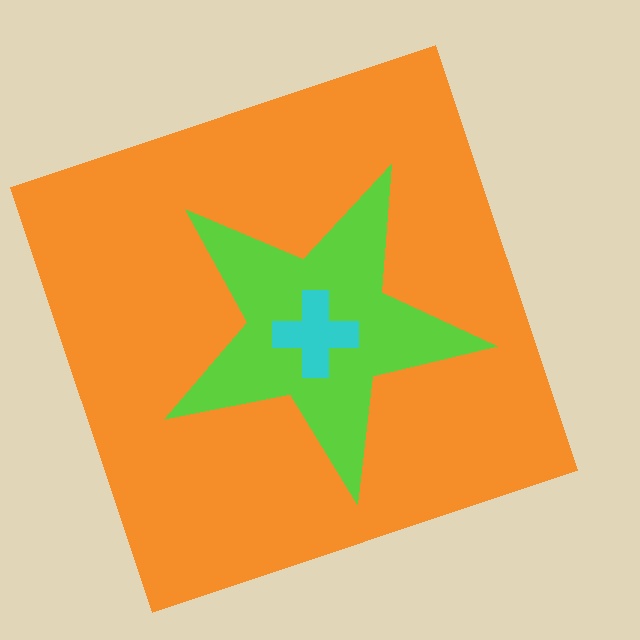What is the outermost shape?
The orange square.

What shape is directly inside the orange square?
The lime star.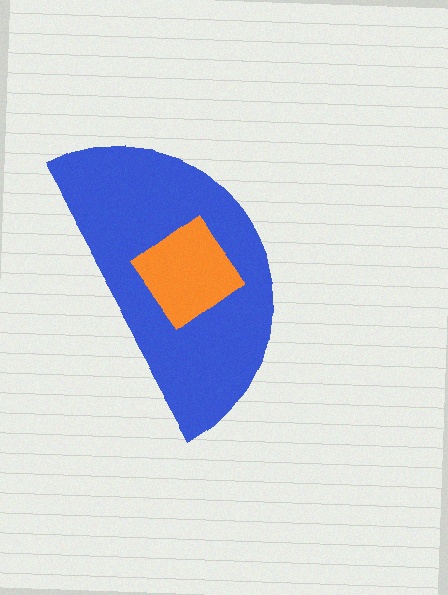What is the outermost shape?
The blue semicircle.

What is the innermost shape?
The orange diamond.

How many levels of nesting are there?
2.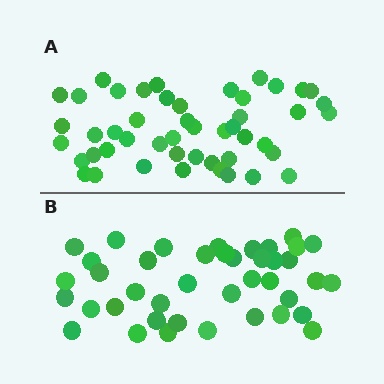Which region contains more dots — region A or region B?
Region A (the top region) has more dots.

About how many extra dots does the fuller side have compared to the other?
Region A has roughly 8 or so more dots than region B.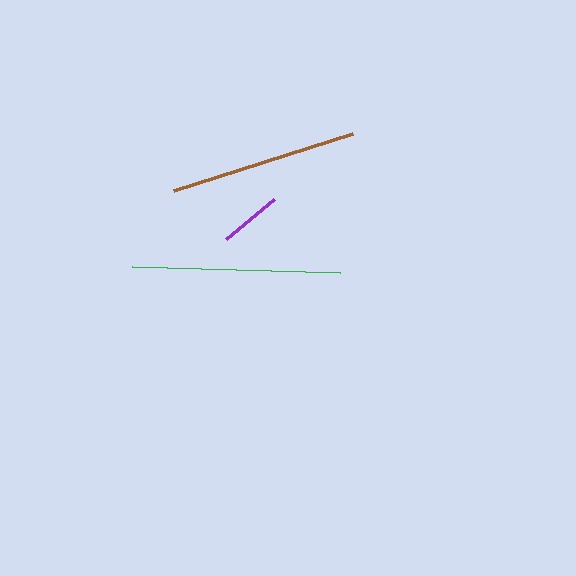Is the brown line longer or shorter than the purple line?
The brown line is longer than the purple line.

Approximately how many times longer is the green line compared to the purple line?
The green line is approximately 3.3 times the length of the purple line.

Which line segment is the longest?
The green line is the longest at approximately 209 pixels.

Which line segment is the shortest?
The purple line is the shortest at approximately 63 pixels.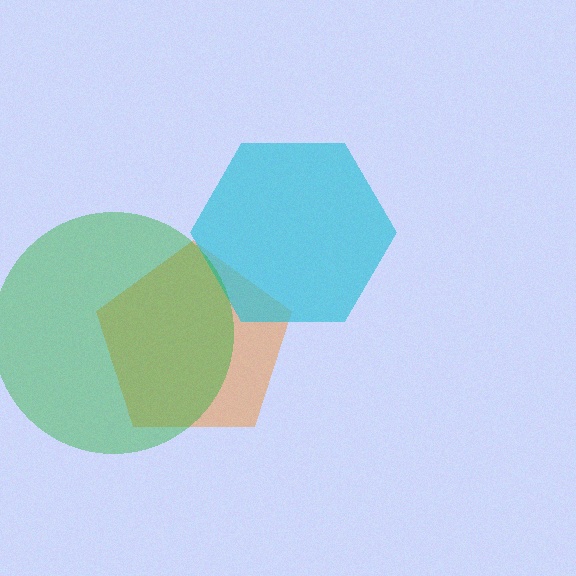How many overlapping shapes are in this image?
There are 3 overlapping shapes in the image.